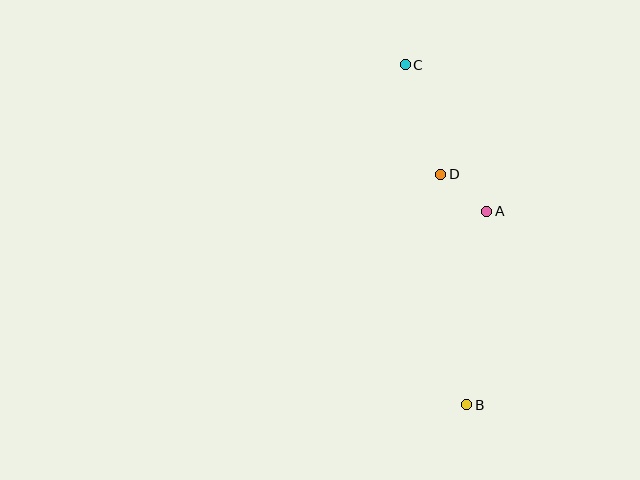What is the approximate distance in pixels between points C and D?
The distance between C and D is approximately 115 pixels.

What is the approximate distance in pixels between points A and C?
The distance between A and C is approximately 167 pixels.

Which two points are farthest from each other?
Points B and C are farthest from each other.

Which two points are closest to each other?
Points A and D are closest to each other.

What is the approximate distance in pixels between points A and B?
The distance between A and B is approximately 195 pixels.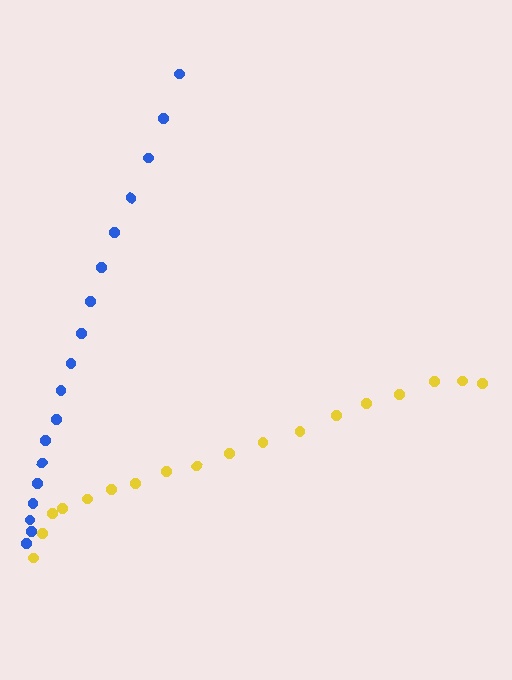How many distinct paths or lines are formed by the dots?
There are 2 distinct paths.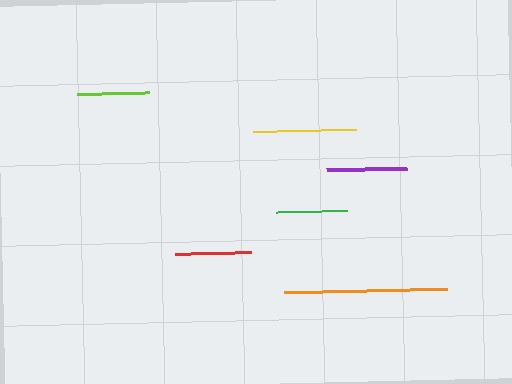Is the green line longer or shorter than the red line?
The red line is longer than the green line.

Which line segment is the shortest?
The green line is the shortest at approximately 71 pixels.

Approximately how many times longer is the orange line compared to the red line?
The orange line is approximately 2.1 times the length of the red line.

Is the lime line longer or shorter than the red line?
The red line is longer than the lime line.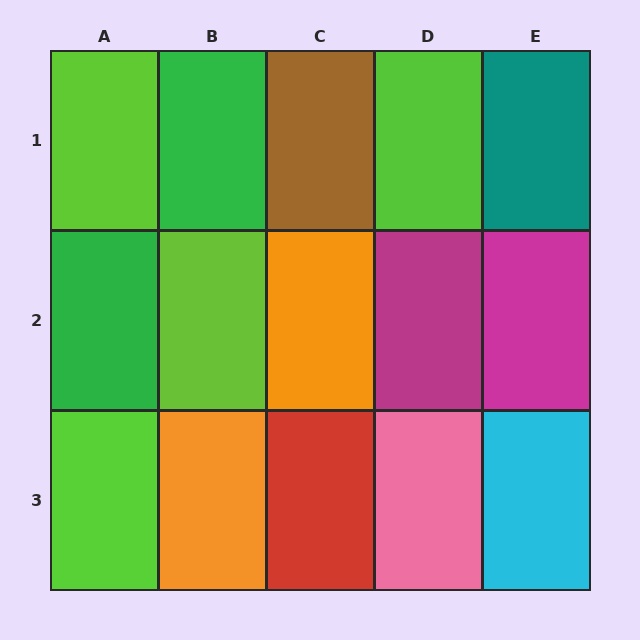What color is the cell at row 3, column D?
Pink.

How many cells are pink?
1 cell is pink.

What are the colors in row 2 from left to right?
Green, lime, orange, magenta, magenta.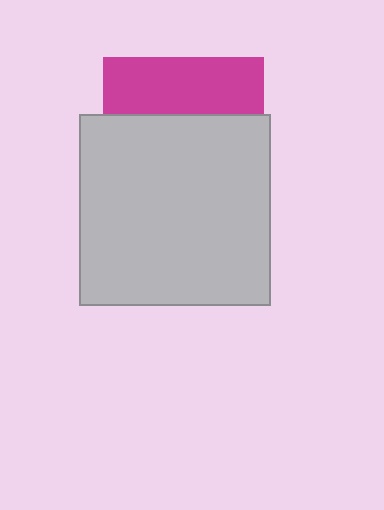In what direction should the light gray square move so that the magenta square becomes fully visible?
The light gray square should move down. That is the shortest direction to clear the overlap and leave the magenta square fully visible.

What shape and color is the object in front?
The object in front is a light gray square.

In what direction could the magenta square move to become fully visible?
The magenta square could move up. That would shift it out from behind the light gray square entirely.